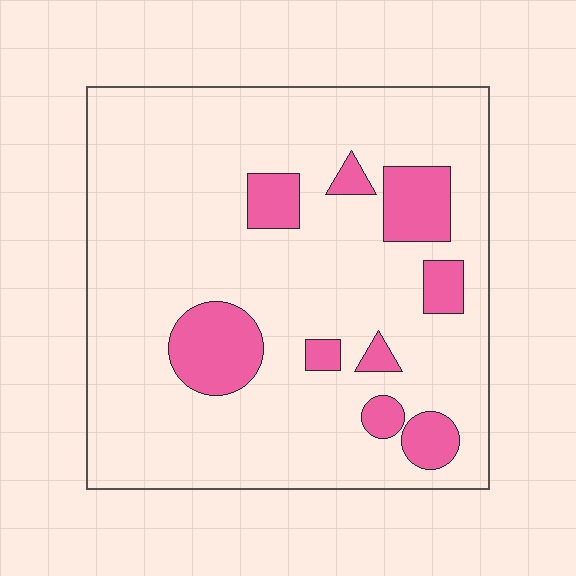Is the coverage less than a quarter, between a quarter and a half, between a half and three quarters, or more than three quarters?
Less than a quarter.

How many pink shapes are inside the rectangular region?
9.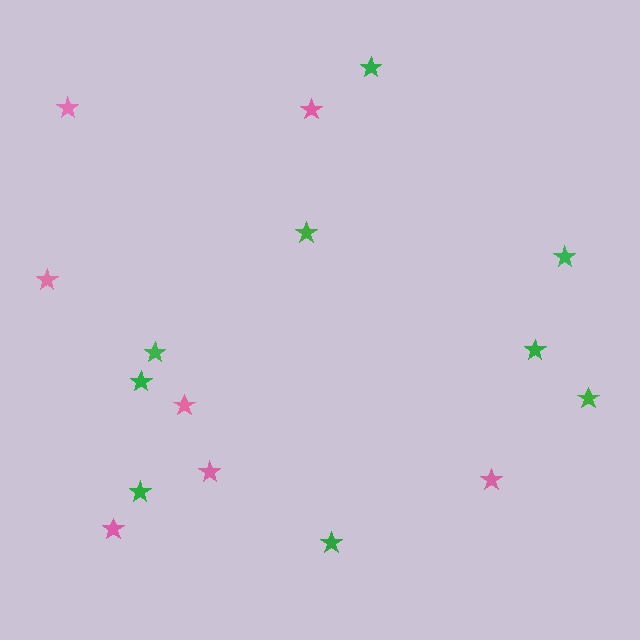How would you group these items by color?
There are 2 groups: one group of pink stars (7) and one group of green stars (9).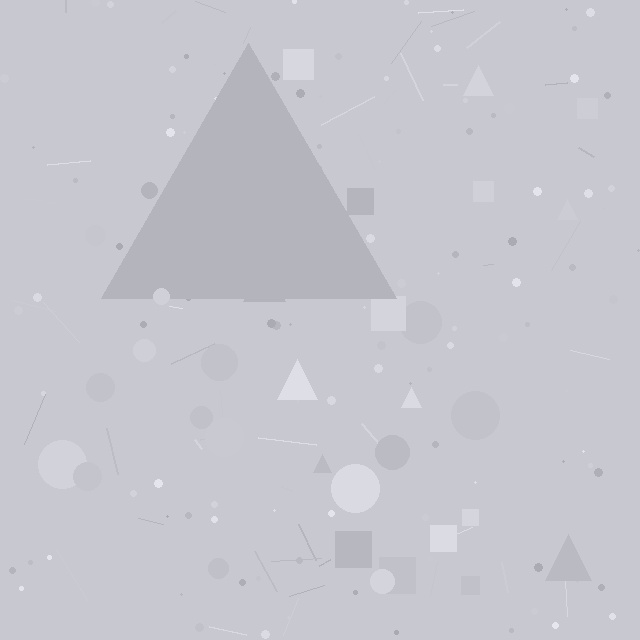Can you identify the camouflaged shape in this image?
The camouflaged shape is a triangle.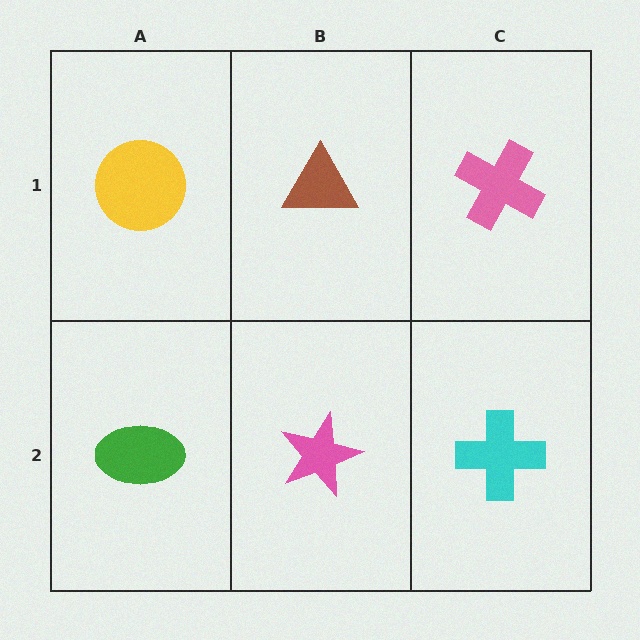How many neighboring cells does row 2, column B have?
3.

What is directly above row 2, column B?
A brown triangle.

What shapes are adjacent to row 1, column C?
A cyan cross (row 2, column C), a brown triangle (row 1, column B).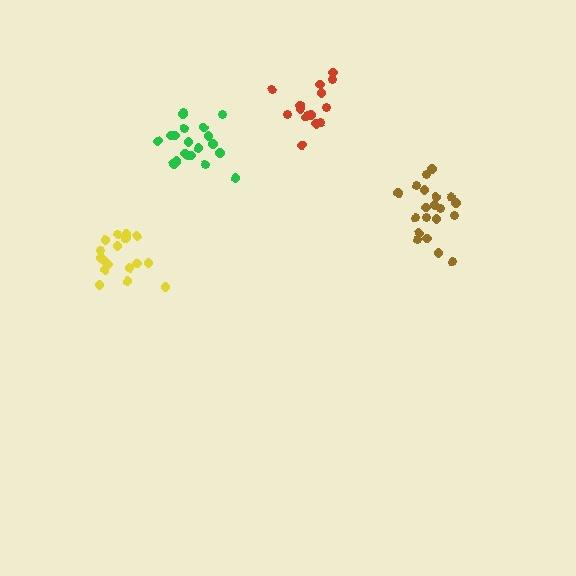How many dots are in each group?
Group 1: 15 dots, Group 2: 20 dots, Group 3: 17 dots, Group 4: 20 dots (72 total).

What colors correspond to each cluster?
The clusters are colored: red, green, yellow, brown.